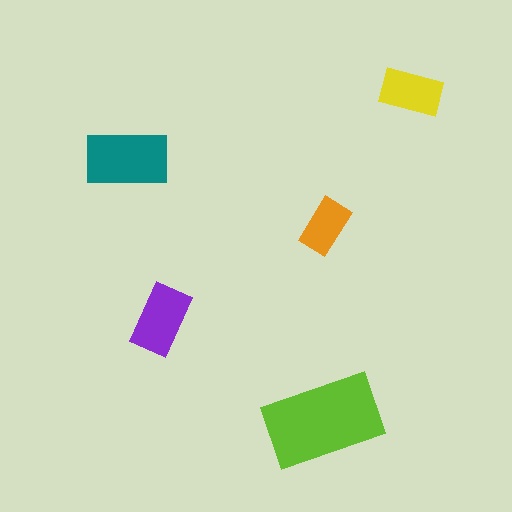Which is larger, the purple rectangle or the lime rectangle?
The lime one.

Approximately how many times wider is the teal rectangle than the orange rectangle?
About 1.5 times wider.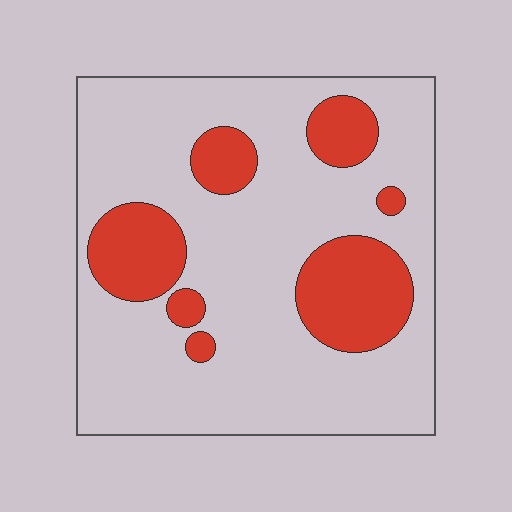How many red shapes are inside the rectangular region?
7.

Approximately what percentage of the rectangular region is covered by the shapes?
Approximately 25%.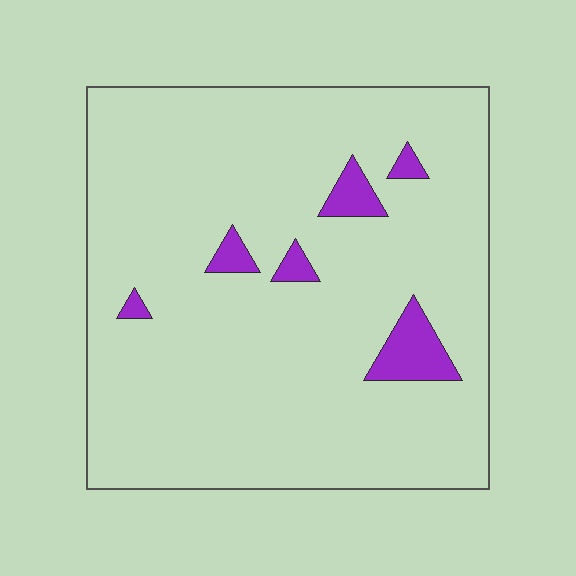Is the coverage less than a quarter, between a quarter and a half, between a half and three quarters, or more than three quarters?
Less than a quarter.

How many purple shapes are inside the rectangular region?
6.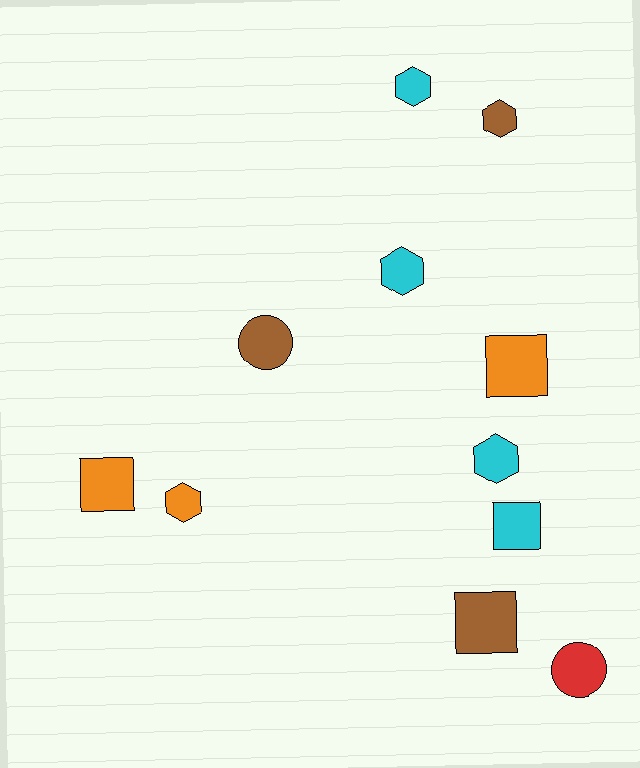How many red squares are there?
There are no red squares.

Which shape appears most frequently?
Hexagon, with 5 objects.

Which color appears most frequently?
Cyan, with 4 objects.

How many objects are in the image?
There are 11 objects.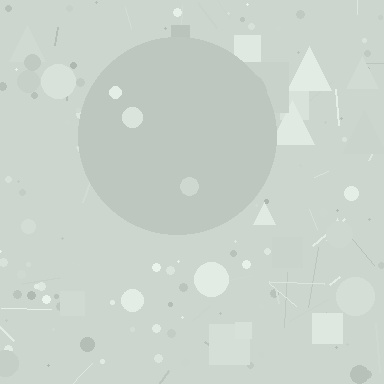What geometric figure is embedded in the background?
A circle is embedded in the background.